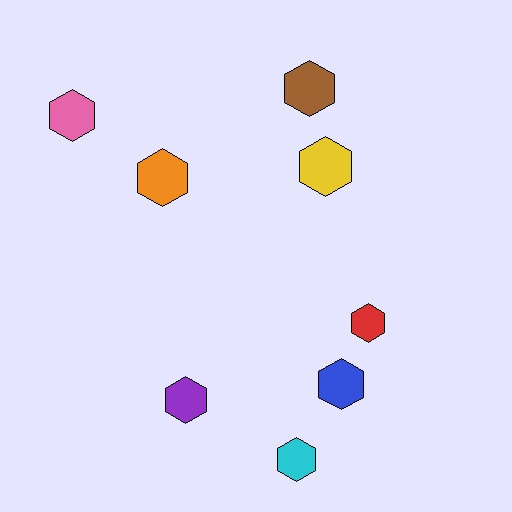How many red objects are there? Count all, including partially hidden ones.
There is 1 red object.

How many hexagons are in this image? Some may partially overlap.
There are 8 hexagons.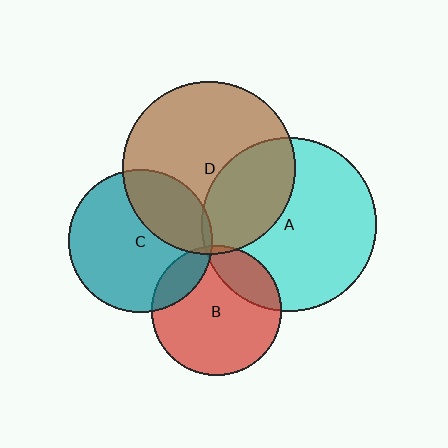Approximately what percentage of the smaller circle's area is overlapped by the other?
Approximately 30%.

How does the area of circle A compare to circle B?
Approximately 1.8 times.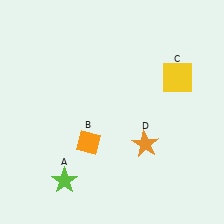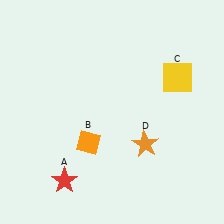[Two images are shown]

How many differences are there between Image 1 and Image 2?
There is 1 difference between the two images.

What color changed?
The star (A) changed from lime in Image 1 to red in Image 2.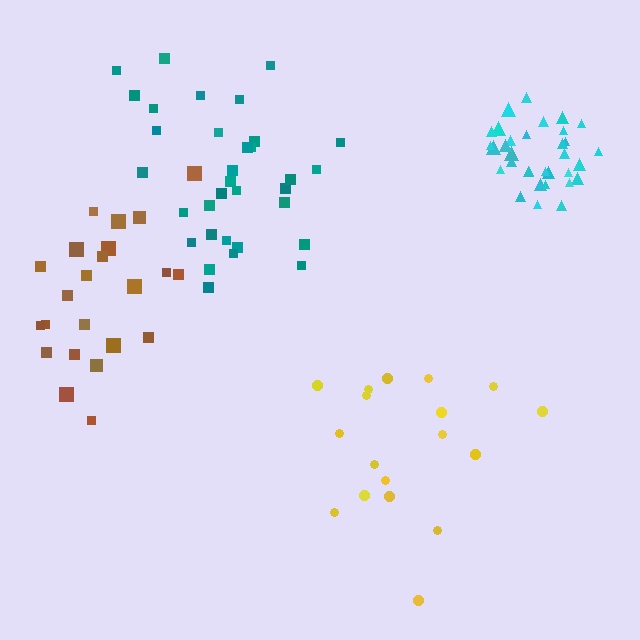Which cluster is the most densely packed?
Cyan.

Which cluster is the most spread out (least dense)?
Yellow.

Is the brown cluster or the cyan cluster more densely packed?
Cyan.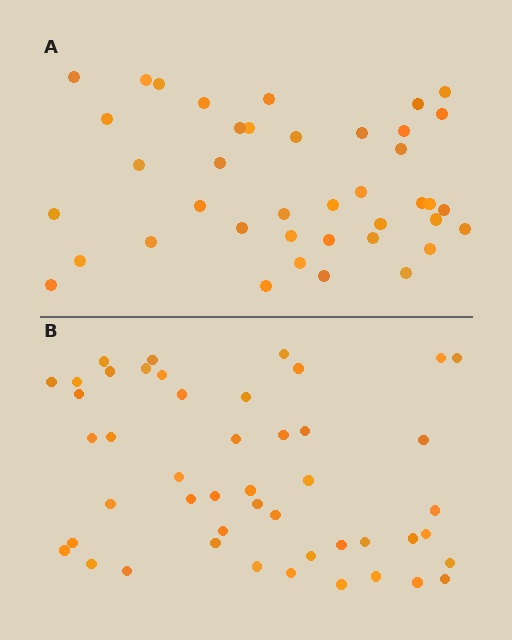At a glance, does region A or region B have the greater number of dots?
Region B (the bottom region) has more dots.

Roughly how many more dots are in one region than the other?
Region B has roughly 8 or so more dots than region A.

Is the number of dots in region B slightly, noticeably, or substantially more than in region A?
Region B has only slightly more — the two regions are fairly close. The ratio is roughly 1.2 to 1.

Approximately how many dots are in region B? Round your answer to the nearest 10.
About 50 dots. (The exact count is 47, which rounds to 50.)